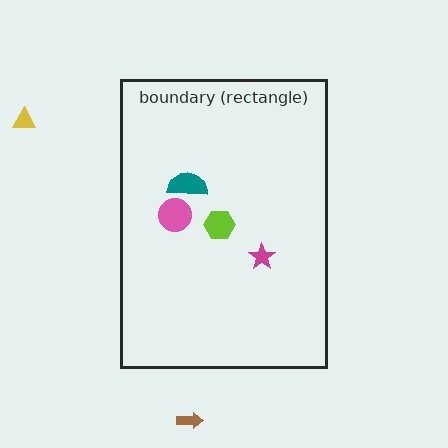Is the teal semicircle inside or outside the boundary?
Inside.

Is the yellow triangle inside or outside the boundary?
Outside.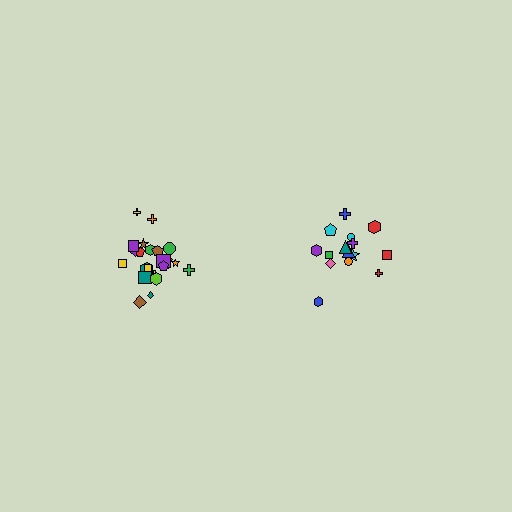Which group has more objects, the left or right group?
The left group.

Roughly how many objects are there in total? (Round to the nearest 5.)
Roughly 40 objects in total.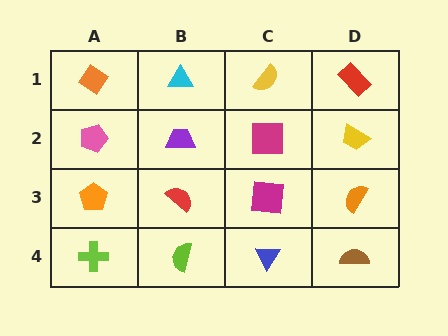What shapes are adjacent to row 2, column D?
A red rectangle (row 1, column D), an orange semicircle (row 3, column D), a magenta square (row 2, column C).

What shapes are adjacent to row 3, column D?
A yellow trapezoid (row 2, column D), a brown semicircle (row 4, column D), a magenta square (row 3, column C).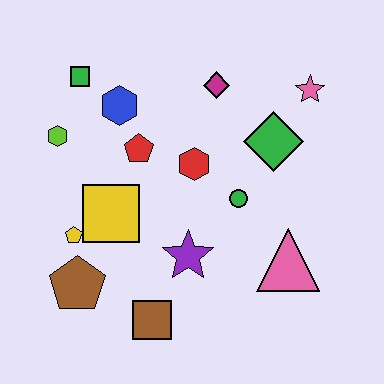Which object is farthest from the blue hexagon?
The pink triangle is farthest from the blue hexagon.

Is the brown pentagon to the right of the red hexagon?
No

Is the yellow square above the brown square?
Yes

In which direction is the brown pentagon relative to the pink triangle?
The brown pentagon is to the left of the pink triangle.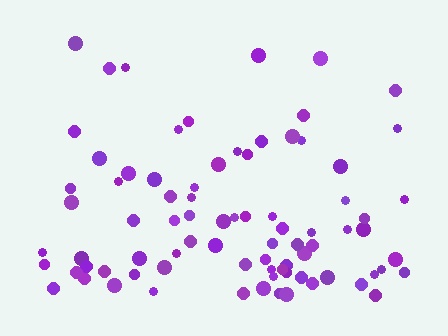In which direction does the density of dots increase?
From top to bottom, with the bottom side densest.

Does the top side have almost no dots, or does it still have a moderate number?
Still a moderate number, just noticeably fewer than the bottom.